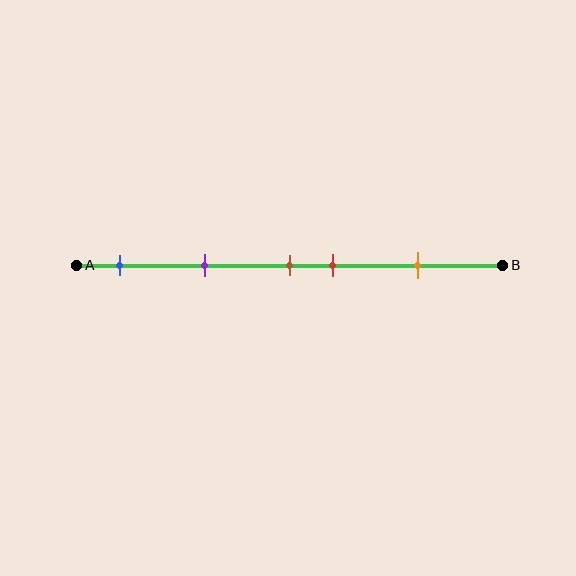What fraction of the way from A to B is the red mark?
The red mark is approximately 60% (0.6) of the way from A to B.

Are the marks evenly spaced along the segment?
No, the marks are not evenly spaced.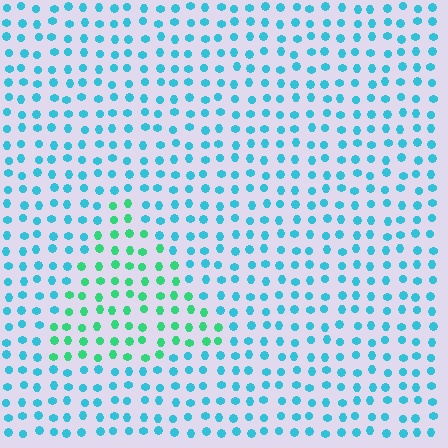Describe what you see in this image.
The image is filled with small cyan elements in a uniform arrangement. A triangle-shaped region is visible where the elements are tinted to a slightly different hue, forming a subtle color boundary.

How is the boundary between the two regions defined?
The boundary is defined purely by a slight shift in hue (about 42 degrees). Spacing, size, and orientation are identical on both sides.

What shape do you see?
I see a triangle.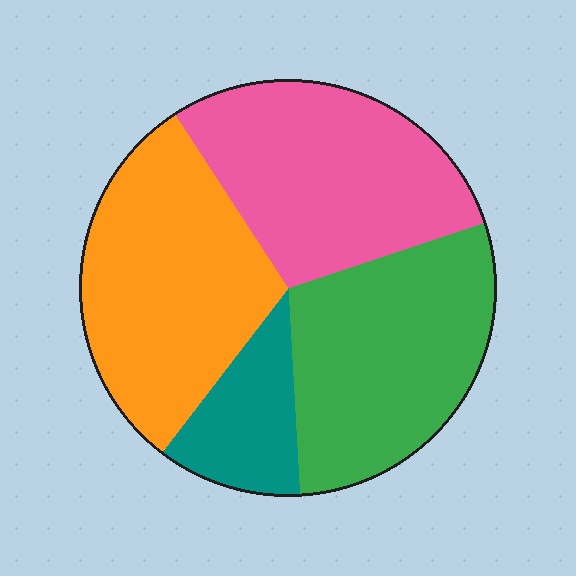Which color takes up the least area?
Teal, at roughly 10%.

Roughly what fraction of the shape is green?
Green covers about 30% of the shape.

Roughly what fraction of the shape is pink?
Pink covers around 30% of the shape.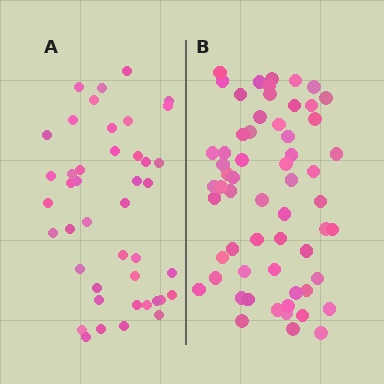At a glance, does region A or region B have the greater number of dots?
Region B (the right region) has more dots.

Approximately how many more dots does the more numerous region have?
Region B has approximately 15 more dots than region A.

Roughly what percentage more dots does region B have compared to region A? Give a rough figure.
About 40% more.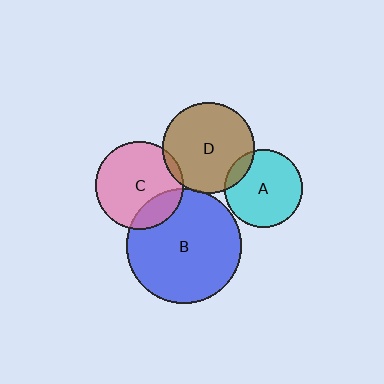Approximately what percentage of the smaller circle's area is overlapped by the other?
Approximately 5%.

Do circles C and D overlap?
Yes.